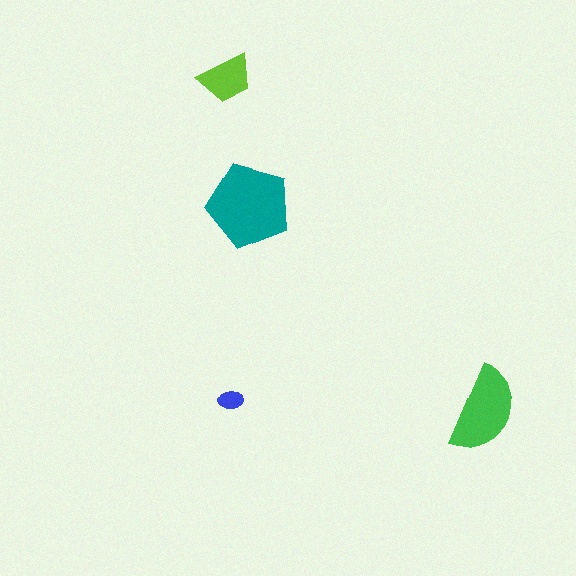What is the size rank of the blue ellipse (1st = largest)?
4th.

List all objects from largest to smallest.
The teal pentagon, the green semicircle, the lime trapezoid, the blue ellipse.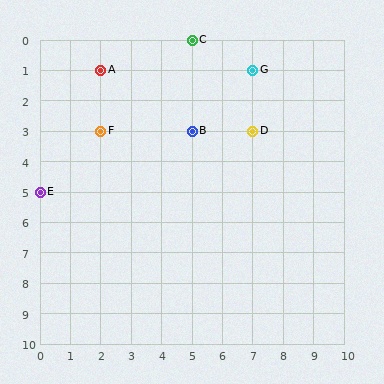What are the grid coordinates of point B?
Point B is at grid coordinates (5, 3).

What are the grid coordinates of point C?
Point C is at grid coordinates (5, 0).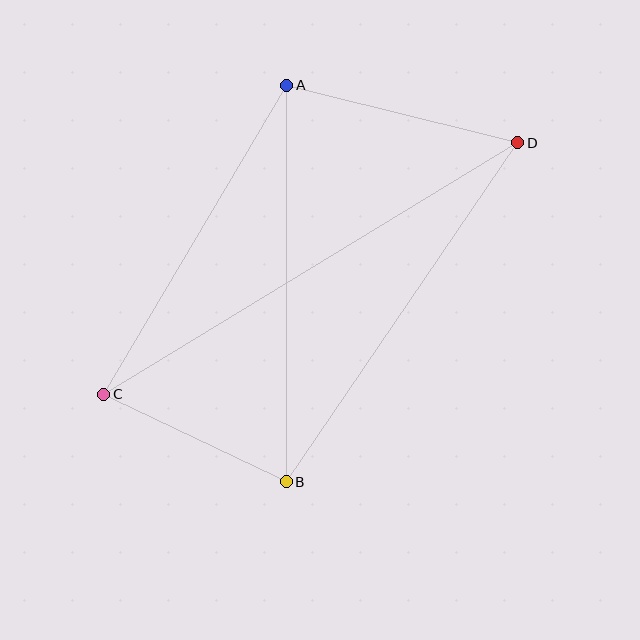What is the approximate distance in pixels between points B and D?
The distance between B and D is approximately 411 pixels.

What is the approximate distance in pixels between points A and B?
The distance between A and B is approximately 396 pixels.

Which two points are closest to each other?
Points B and C are closest to each other.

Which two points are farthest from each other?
Points C and D are farthest from each other.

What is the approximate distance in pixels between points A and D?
The distance between A and D is approximately 238 pixels.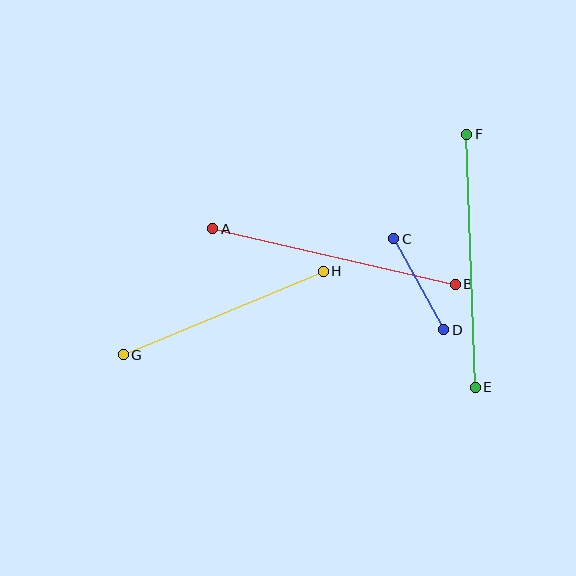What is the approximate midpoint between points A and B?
The midpoint is at approximately (334, 256) pixels.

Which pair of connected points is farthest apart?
Points E and F are farthest apart.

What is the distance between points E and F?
The distance is approximately 253 pixels.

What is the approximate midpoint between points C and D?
The midpoint is at approximately (419, 284) pixels.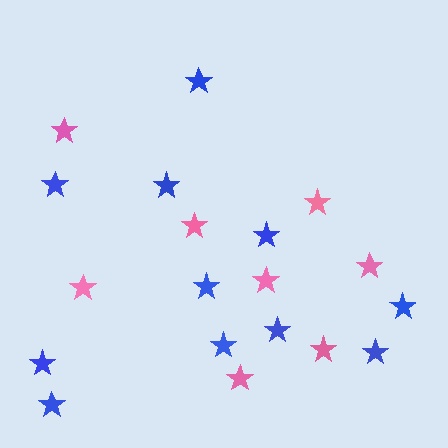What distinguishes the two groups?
There are 2 groups: one group of pink stars (8) and one group of blue stars (11).